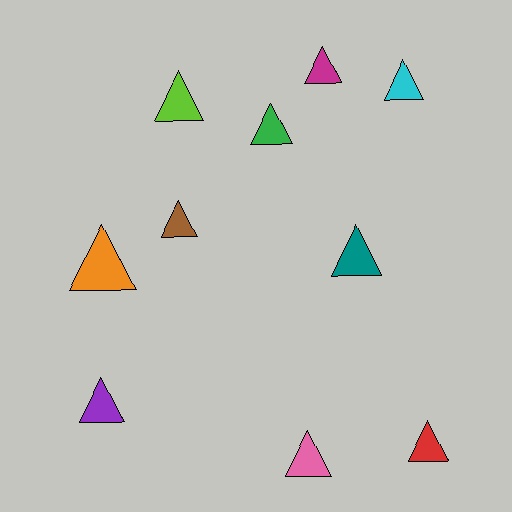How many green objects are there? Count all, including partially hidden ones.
There is 1 green object.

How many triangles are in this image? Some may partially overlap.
There are 10 triangles.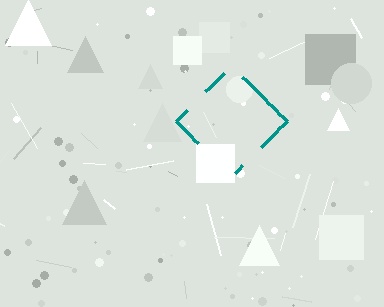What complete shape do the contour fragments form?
The contour fragments form a diamond.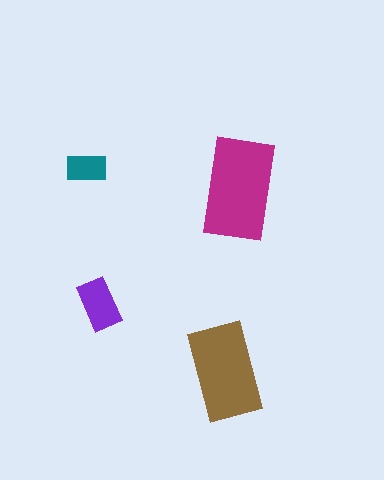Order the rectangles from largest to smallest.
the magenta one, the brown one, the purple one, the teal one.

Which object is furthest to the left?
The teal rectangle is leftmost.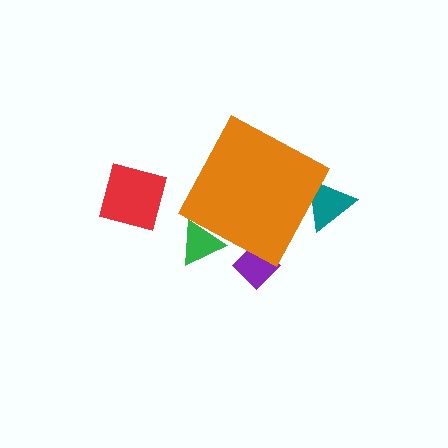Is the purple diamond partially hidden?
Yes, the purple diamond is partially hidden behind the orange diamond.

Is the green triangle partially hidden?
Yes, the green triangle is partially hidden behind the orange diamond.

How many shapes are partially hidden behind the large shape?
3 shapes are partially hidden.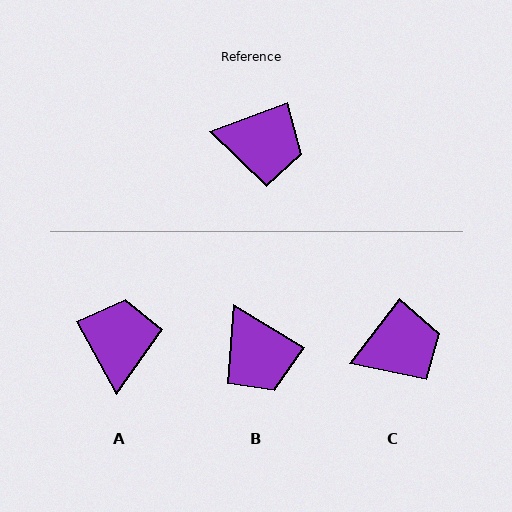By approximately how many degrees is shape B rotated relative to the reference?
Approximately 51 degrees clockwise.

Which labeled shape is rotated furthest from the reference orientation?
A, about 99 degrees away.